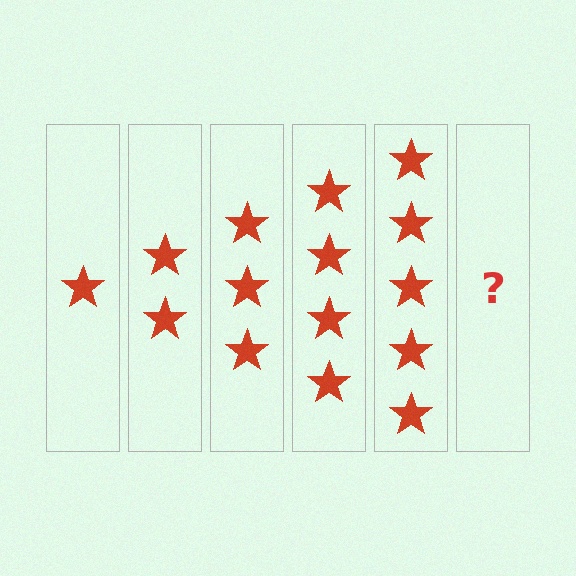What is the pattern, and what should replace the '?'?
The pattern is that each step adds one more star. The '?' should be 6 stars.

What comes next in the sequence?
The next element should be 6 stars.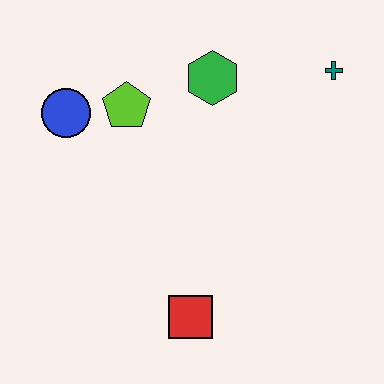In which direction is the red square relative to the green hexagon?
The red square is below the green hexagon.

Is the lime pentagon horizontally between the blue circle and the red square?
Yes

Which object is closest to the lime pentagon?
The blue circle is closest to the lime pentagon.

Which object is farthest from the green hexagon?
The red square is farthest from the green hexagon.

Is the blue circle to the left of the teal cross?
Yes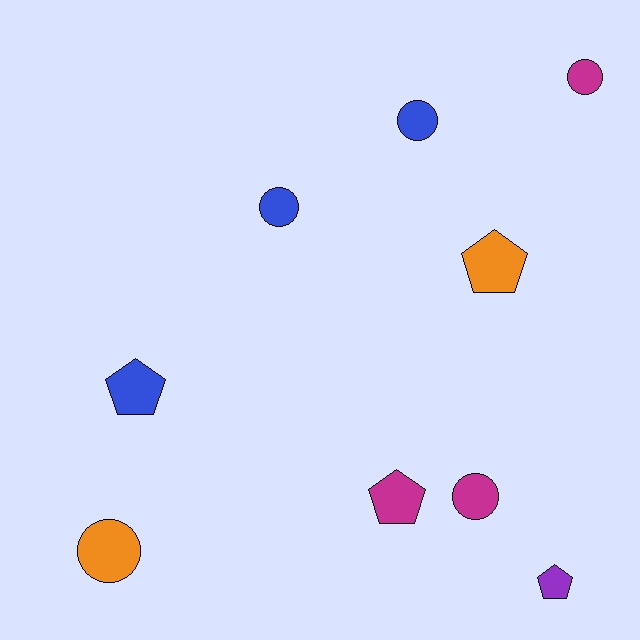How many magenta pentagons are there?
There is 1 magenta pentagon.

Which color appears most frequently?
Blue, with 3 objects.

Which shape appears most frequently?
Circle, with 5 objects.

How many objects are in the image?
There are 9 objects.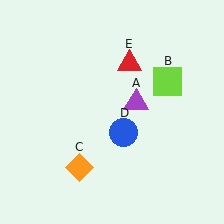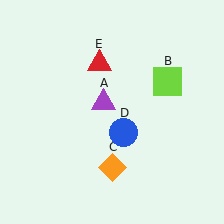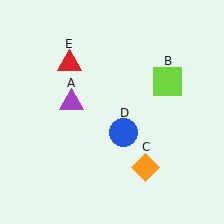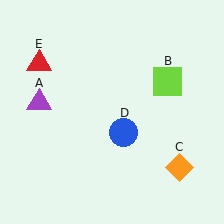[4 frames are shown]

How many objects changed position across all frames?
3 objects changed position: purple triangle (object A), orange diamond (object C), red triangle (object E).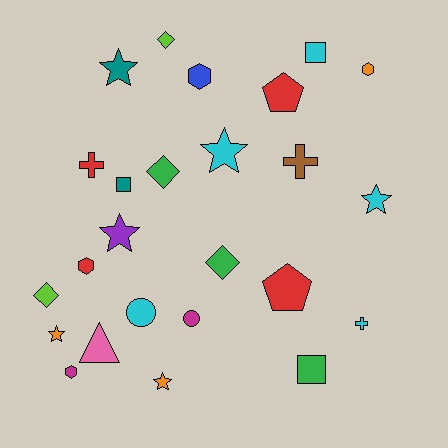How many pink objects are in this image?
There is 1 pink object.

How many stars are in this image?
There are 6 stars.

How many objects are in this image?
There are 25 objects.